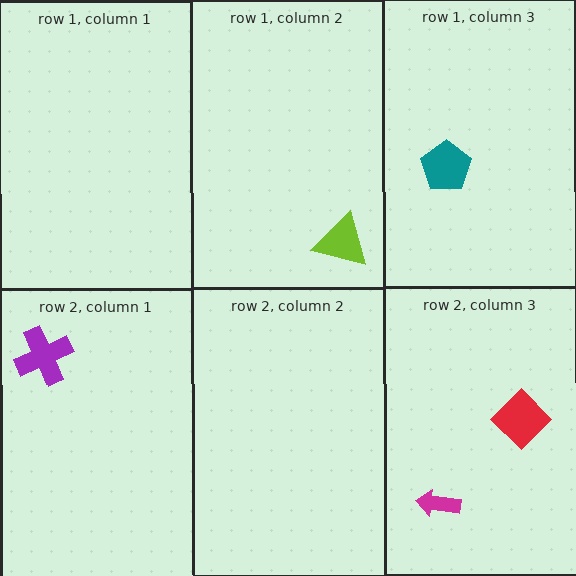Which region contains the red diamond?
The row 2, column 3 region.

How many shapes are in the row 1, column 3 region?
1.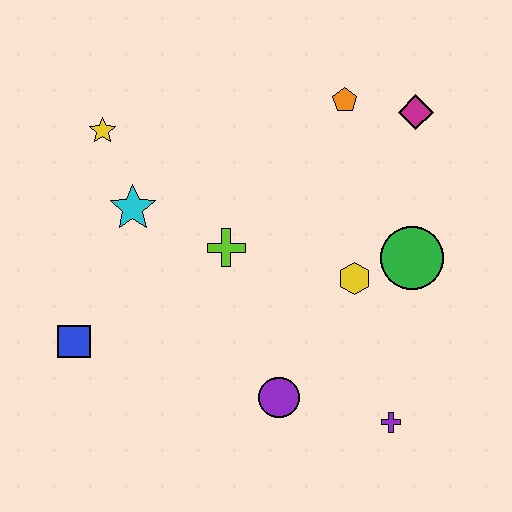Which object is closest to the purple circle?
The purple cross is closest to the purple circle.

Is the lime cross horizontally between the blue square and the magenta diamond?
Yes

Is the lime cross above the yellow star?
No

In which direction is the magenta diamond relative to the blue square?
The magenta diamond is to the right of the blue square.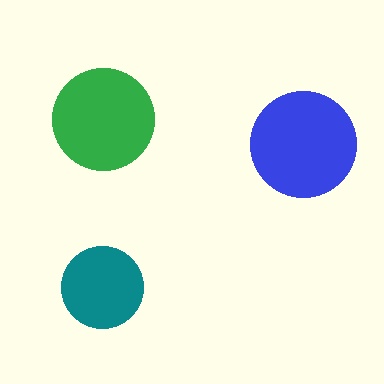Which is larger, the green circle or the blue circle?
The blue one.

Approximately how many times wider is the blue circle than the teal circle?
About 1.5 times wider.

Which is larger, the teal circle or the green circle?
The green one.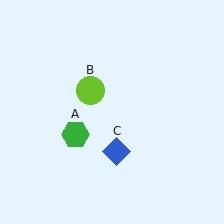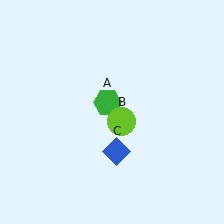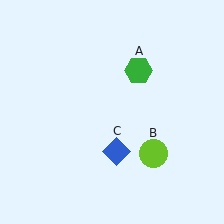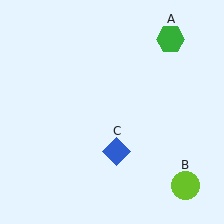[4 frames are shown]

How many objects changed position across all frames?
2 objects changed position: green hexagon (object A), lime circle (object B).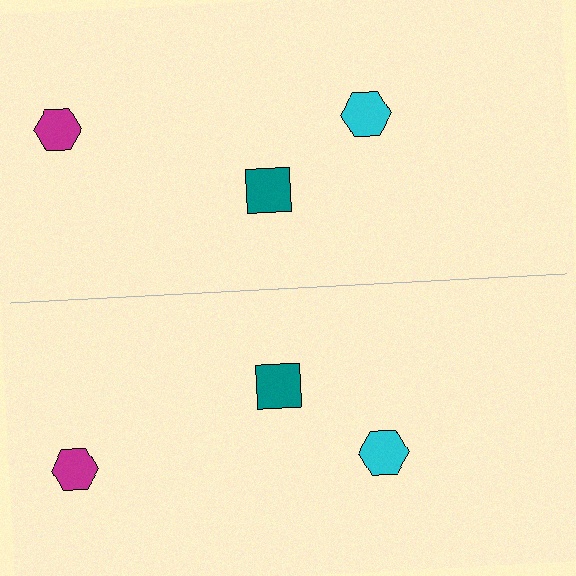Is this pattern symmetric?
Yes, this pattern has bilateral (reflection) symmetry.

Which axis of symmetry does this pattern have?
The pattern has a horizontal axis of symmetry running through the center of the image.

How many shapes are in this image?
There are 6 shapes in this image.